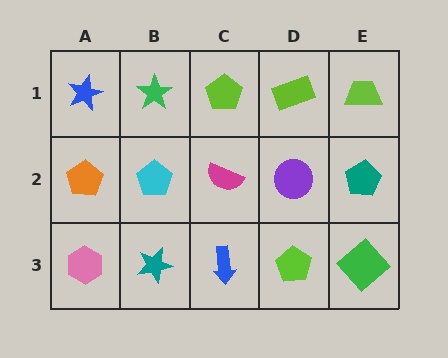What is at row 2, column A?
An orange pentagon.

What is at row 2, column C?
A magenta semicircle.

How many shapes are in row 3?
5 shapes.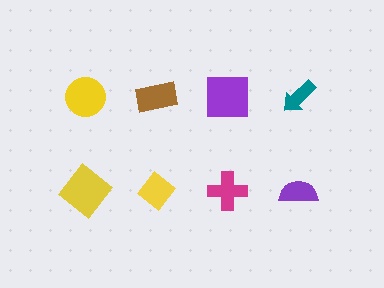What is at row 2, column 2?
A yellow diamond.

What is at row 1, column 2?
A brown rectangle.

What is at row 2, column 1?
A yellow diamond.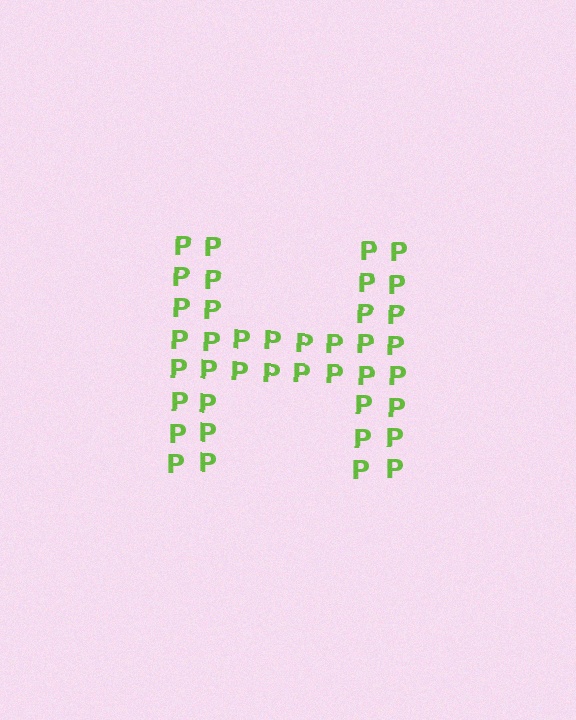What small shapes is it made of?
It is made of small letter P's.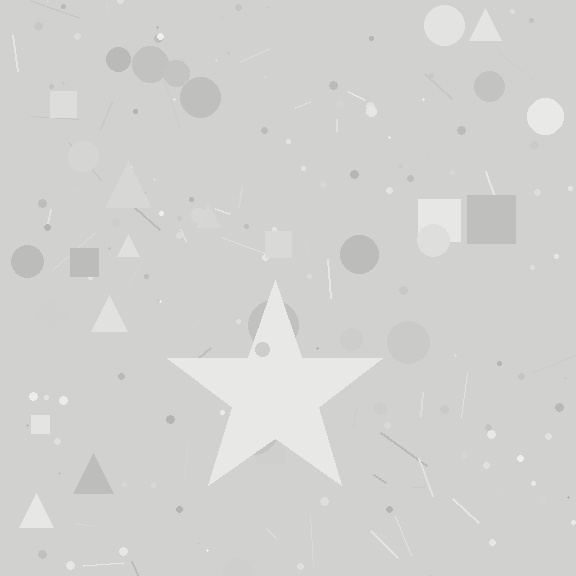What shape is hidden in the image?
A star is hidden in the image.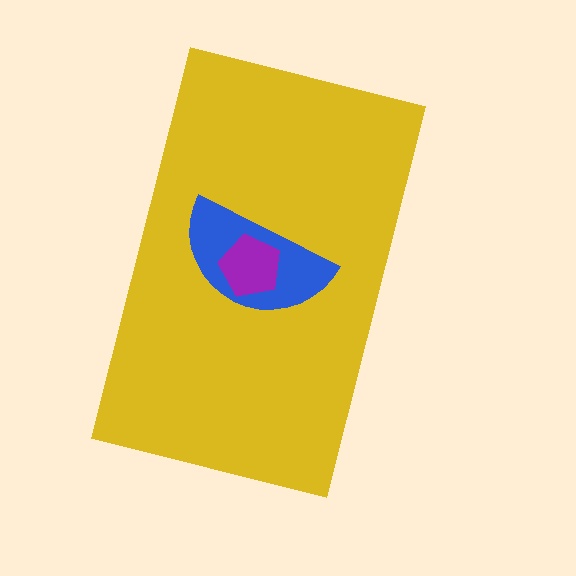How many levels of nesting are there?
3.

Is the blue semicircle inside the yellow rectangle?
Yes.